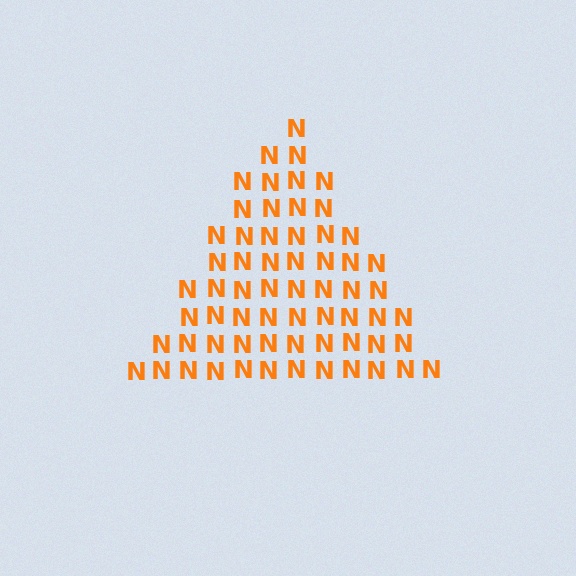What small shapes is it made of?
It is made of small letter N's.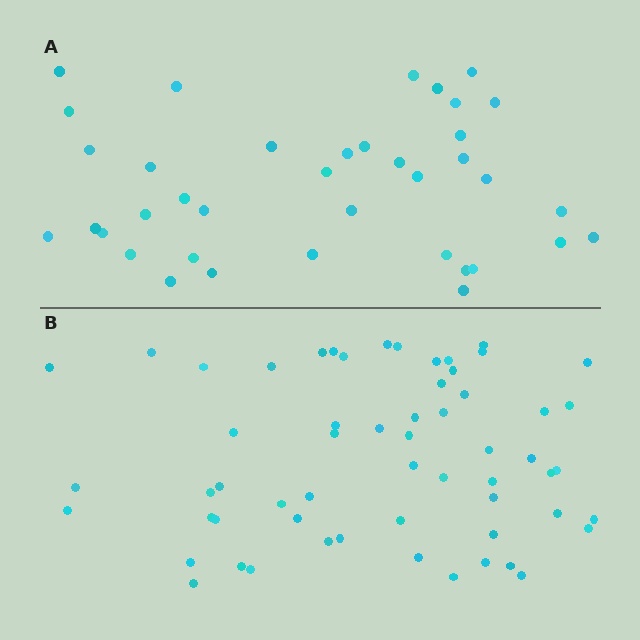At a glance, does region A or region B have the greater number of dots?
Region B (the bottom region) has more dots.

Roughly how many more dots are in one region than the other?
Region B has approximately 20 more dots than region A.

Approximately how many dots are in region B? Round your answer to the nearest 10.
About 60 dots. (The exact count is 59, which rounds to 60.)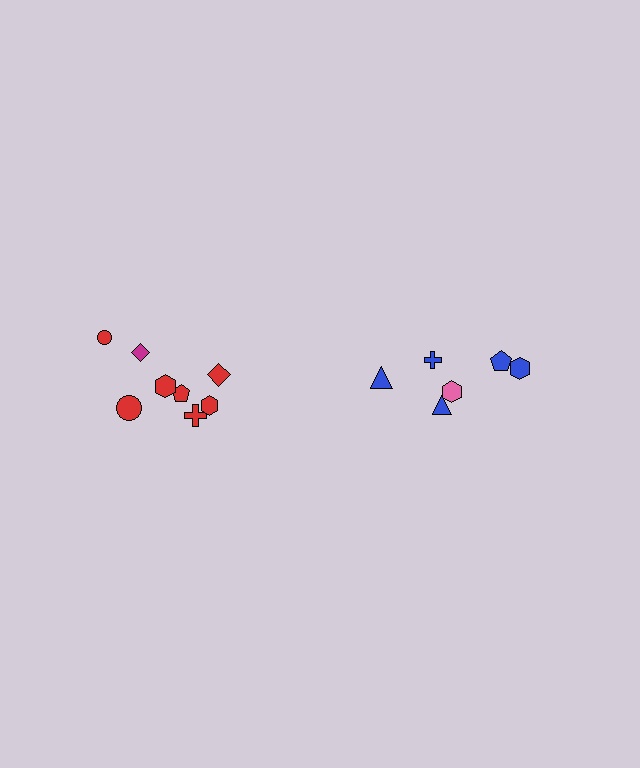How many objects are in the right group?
There are 6 objects.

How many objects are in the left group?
There are 8 objects.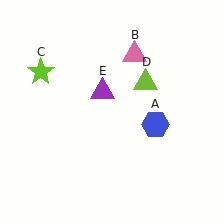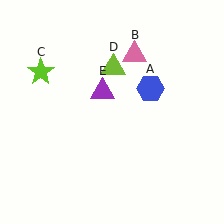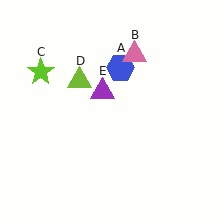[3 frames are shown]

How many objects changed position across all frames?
2 objects changed position: blue hexagon (object A), lime triangle (object D).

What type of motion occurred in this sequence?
The blue hexagon (object A), lime triangle (object D) rotated counterclockwise around the center of the scene.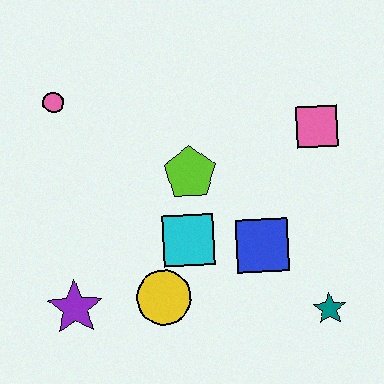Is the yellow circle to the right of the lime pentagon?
No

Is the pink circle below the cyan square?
No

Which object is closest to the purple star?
The yellow circle is closest to the purple star.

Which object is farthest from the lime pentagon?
The teal star is farthest from the lime pentagon.